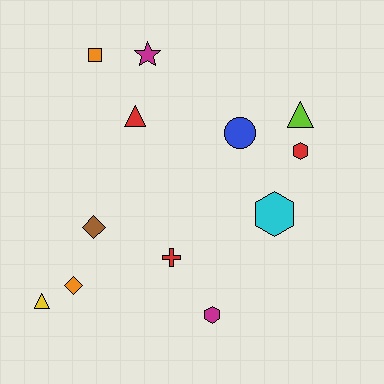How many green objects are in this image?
There are no green objects.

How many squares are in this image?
There is 1 square.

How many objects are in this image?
There are 12 objects.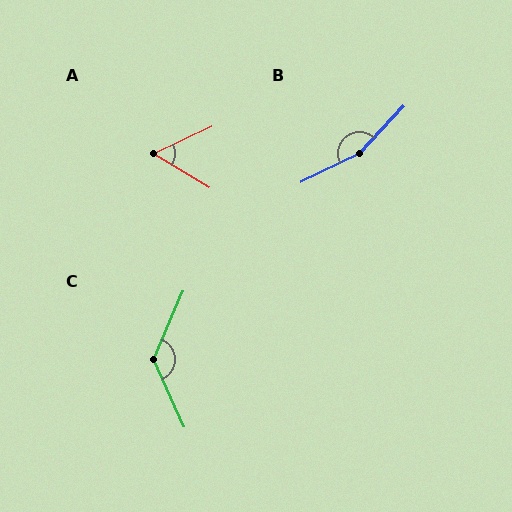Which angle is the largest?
B, at approximately 159 degrees.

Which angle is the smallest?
A, at approximately 57 degrees.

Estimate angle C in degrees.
Approximately 132 degrees.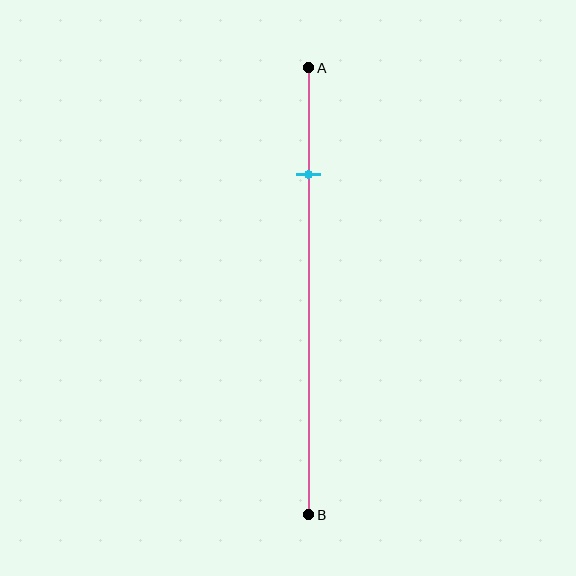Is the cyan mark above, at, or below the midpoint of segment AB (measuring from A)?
The cyan mark is above the midpoint of segment AB.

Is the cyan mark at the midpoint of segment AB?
No, the mark is at about 25% from A, not at the 50% midpoint.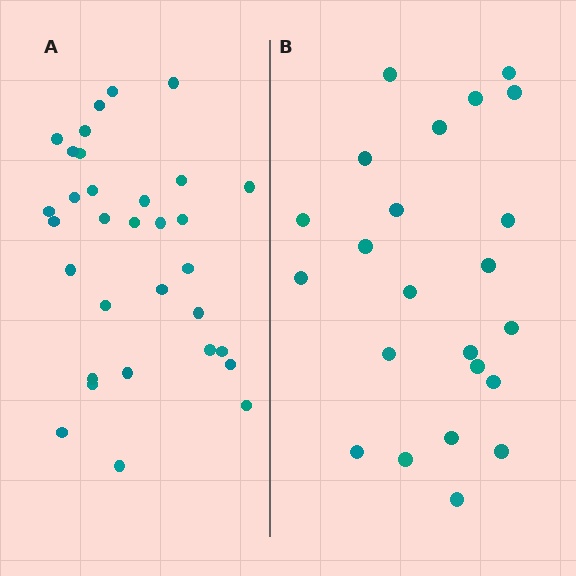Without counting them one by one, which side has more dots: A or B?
Region A (the left region) has more dots.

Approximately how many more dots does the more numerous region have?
Region A has roughly 8 or so more dots than region B.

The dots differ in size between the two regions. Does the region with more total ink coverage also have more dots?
No. Region B has more total ink coverage because its dots are larger, but region A actually contains more individual dots. Total area can be misleading — the number of items is what matters here.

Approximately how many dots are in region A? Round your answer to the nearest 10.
About 30 dots. (The exact count is 32, which rounds to 30.)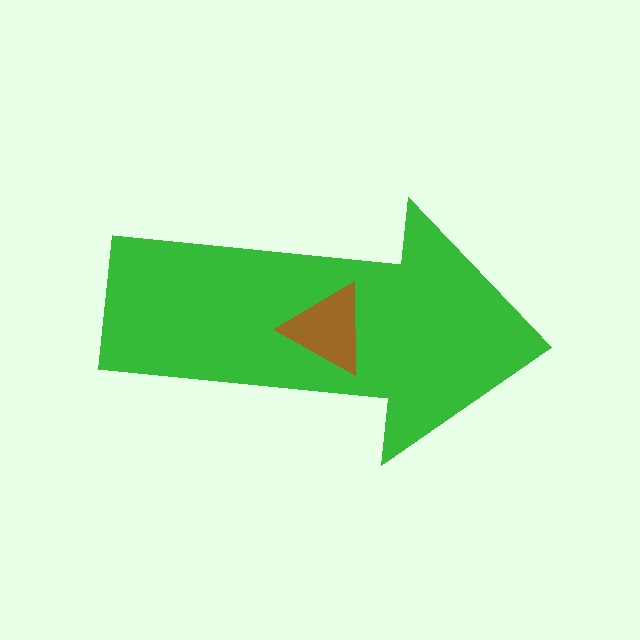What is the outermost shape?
The green arrow.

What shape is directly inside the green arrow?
The brown triangle.